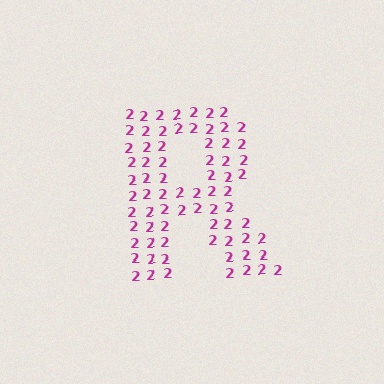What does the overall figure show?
The overall figure shows the letter R.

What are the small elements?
The small elements are digit 2's.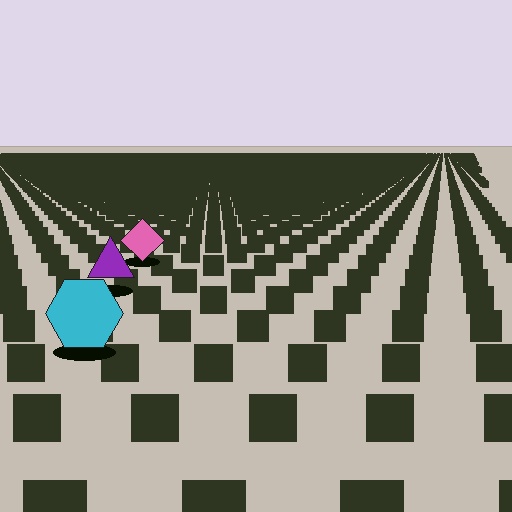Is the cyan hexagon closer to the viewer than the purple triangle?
Yes. The cyan hexagon is closer — you can tell from the texture gradient: the ground texture is coarser near it.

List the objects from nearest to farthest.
From nearest to farthest: the cyan hexagon, the purple triangle, the pink diamond.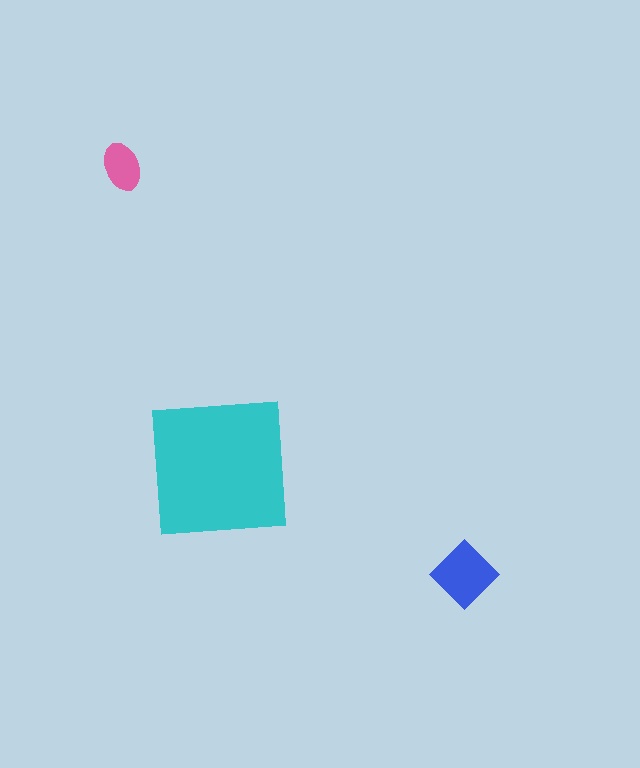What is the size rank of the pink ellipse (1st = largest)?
3rd.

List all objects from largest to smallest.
The cyan square, the blue diamond, the pink ellipse.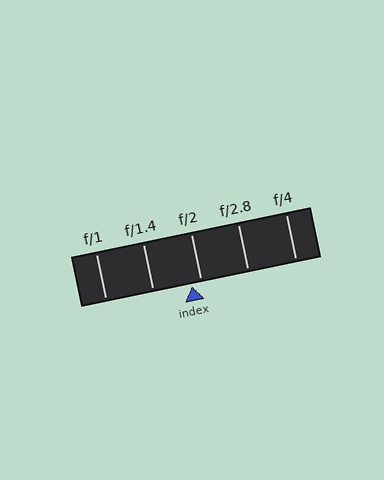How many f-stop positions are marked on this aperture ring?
There are 5 f-stop positions marked.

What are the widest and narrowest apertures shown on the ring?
The widest aperture shown is f/1 and the narrowest is f/4.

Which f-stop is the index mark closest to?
The index mark is closest to f/2.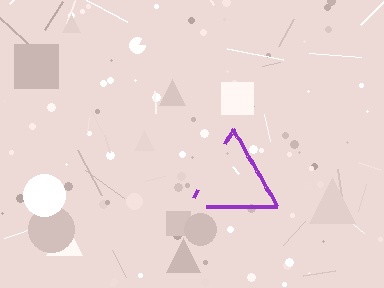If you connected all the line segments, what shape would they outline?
They would outline a triangle.